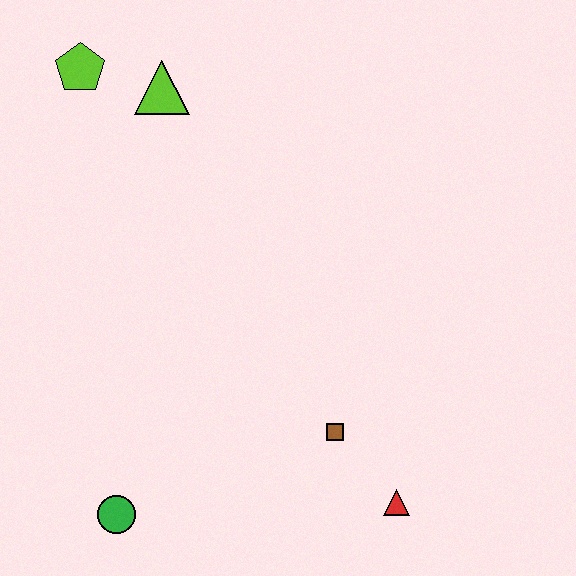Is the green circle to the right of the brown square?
No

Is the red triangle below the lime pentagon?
Yes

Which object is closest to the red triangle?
The brown square is closest to the red triangle.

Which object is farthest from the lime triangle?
The red triangle is farthest from the lime triangle.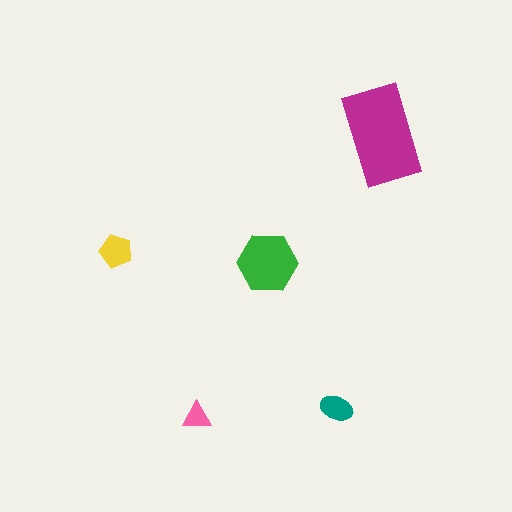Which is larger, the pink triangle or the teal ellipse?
The teal ellipse.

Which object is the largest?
The magenta rectangle.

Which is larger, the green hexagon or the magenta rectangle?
The magenta rectangle.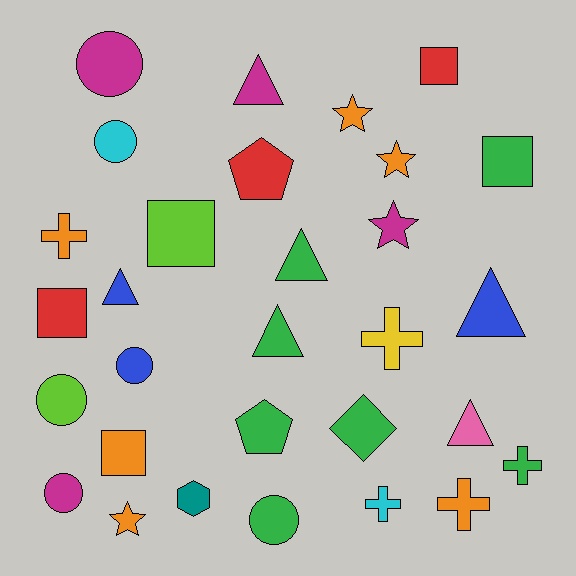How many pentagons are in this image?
There are 2 pentagons.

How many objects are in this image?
There are 30 objects.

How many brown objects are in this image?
There are no brown objects.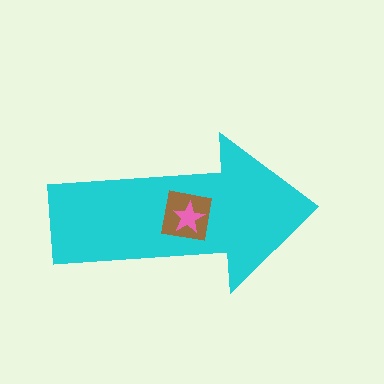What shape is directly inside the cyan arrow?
The brown square.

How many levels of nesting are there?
3.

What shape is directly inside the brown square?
The pink star.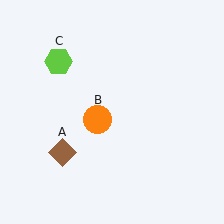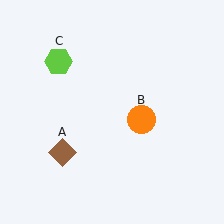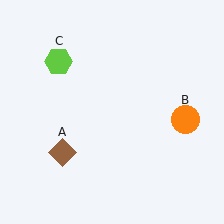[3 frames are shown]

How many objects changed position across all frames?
1 object changed position: orange circle (object B).